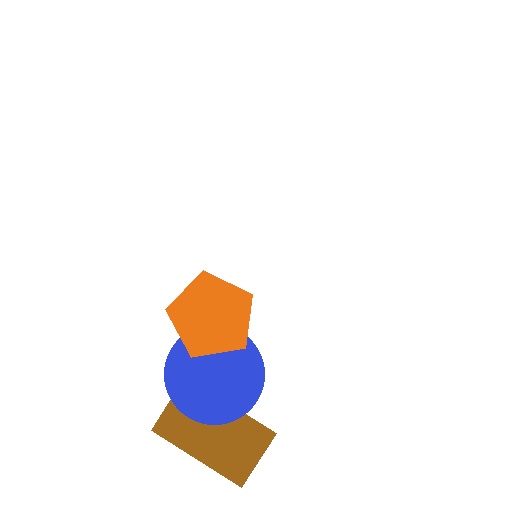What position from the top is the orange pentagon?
The orange pentagon is 1st from the top.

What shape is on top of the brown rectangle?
The blue circle is on top of the brown rectangle.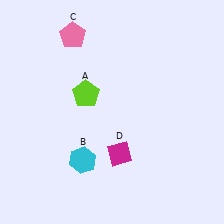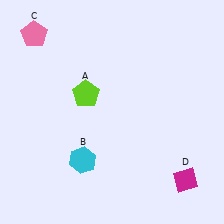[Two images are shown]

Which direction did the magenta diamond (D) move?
The magenta diamond (D) moved right.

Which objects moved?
The objects that moved are: the pink pentagon (C), the magenta diamond (D).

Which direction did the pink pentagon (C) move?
The pink pentagon (C) moved left.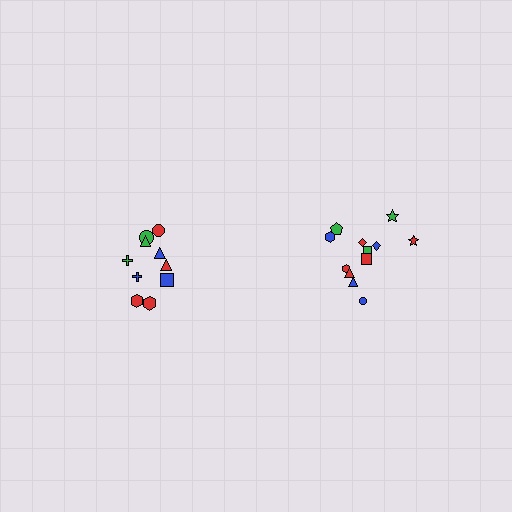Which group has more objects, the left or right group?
The right group.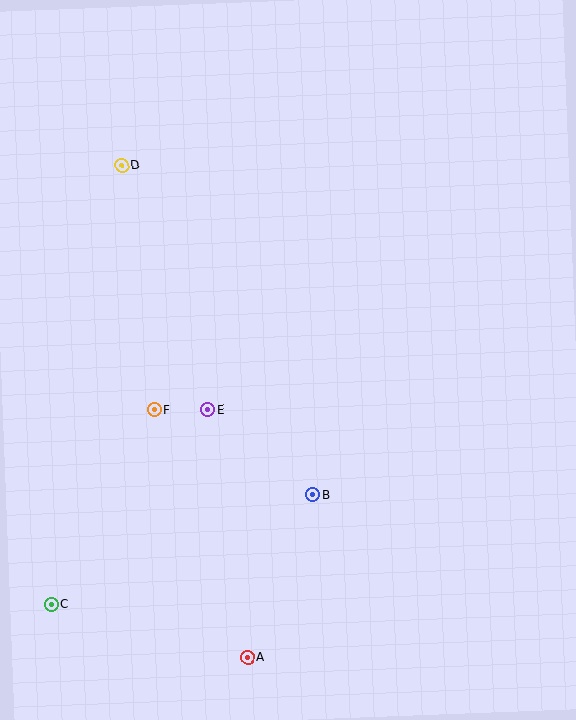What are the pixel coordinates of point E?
Point E is at (208, 410).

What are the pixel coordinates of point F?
Point F is at (154, 410).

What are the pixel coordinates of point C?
Point C is at (51, 604).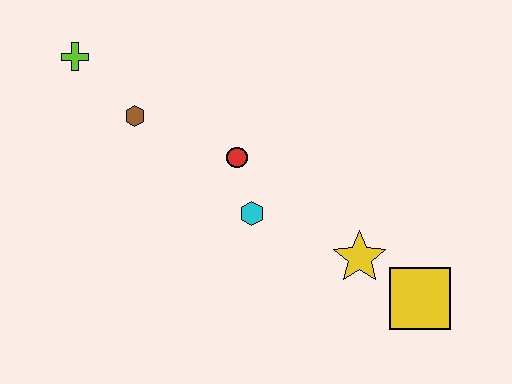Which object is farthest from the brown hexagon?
The yellow square is farthest from the brown hexagon.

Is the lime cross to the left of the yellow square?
Yes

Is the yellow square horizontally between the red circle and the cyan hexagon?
No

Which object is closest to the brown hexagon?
The lime cross is closest to the brown hexagon.